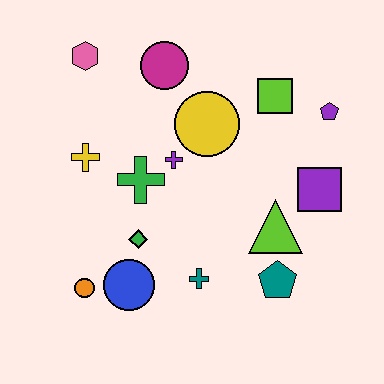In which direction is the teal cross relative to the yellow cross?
The teal cross is below the yellow cross.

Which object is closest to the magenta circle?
The yellow circle is closest to the magenta circle.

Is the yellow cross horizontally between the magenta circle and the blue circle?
No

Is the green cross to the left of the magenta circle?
Yes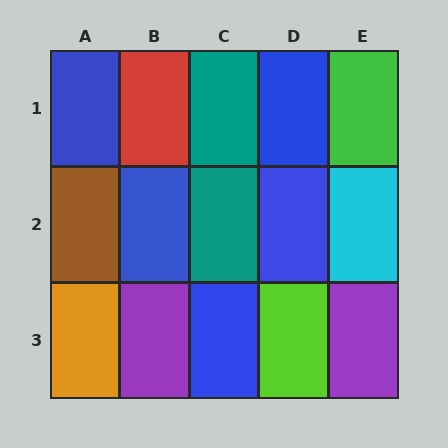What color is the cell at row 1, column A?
Blue.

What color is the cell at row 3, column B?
Purple.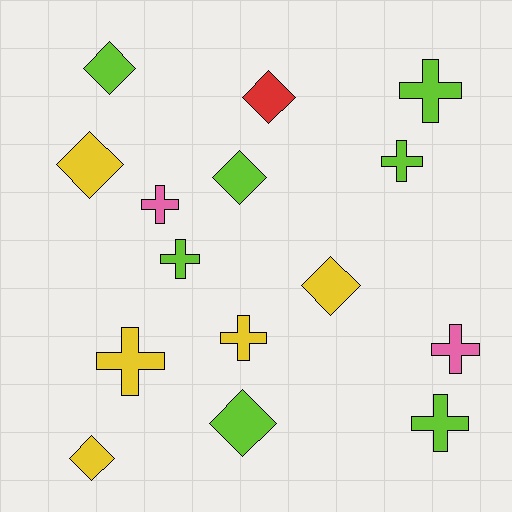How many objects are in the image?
There are 15 objects.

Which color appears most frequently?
Lime, with 7 objects.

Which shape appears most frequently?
Cross, with 8 objects.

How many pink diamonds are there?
There are no pink diamonds.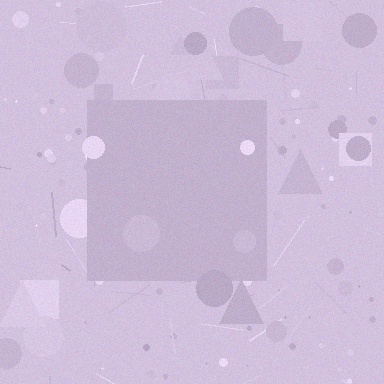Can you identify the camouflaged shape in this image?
The camouflaged shape is a square.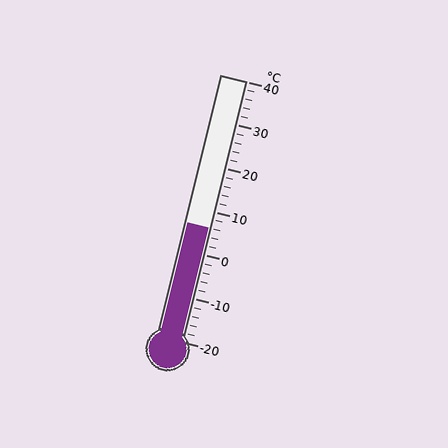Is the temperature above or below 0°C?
The temperature is above 0°C.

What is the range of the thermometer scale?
The thermometer scale ranges from -20°C to 40°C.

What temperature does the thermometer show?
The thermometer shows approximately 6°C.